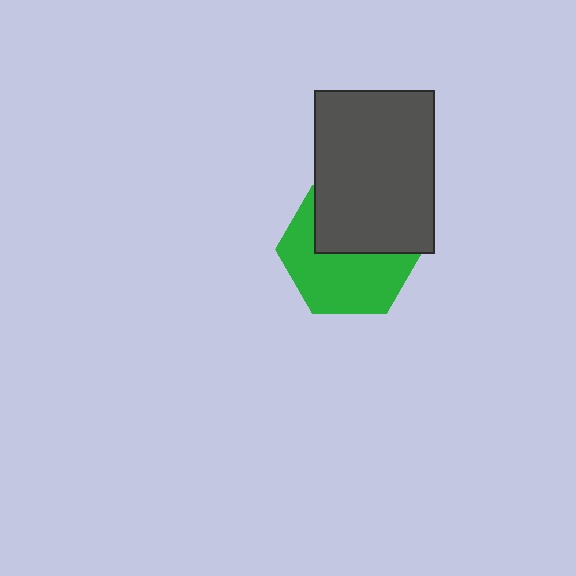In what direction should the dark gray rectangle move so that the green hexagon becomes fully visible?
The dark gray rectangle should move up. That is the shortest direction to clear the overlap and leave the green hexagon fully visible.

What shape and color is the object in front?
The object in front is a dark gray rectangle.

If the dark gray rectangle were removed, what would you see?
You would see the complete green hexagon.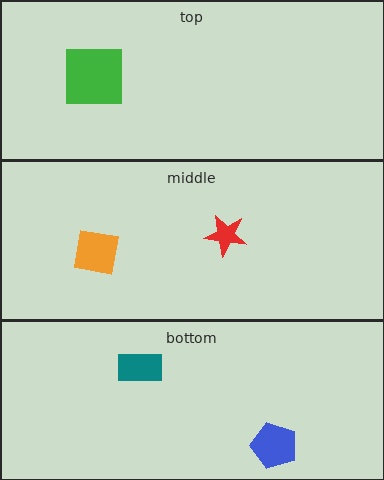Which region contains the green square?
The top region.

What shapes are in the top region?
The green square.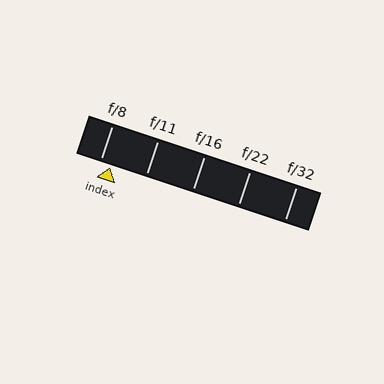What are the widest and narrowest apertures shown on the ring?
The widest aperture shown is f/8 and the narrowest is f/32.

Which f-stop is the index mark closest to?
The index mark is closest to f/8.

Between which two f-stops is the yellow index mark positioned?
The index mark is between f/8 and f/11.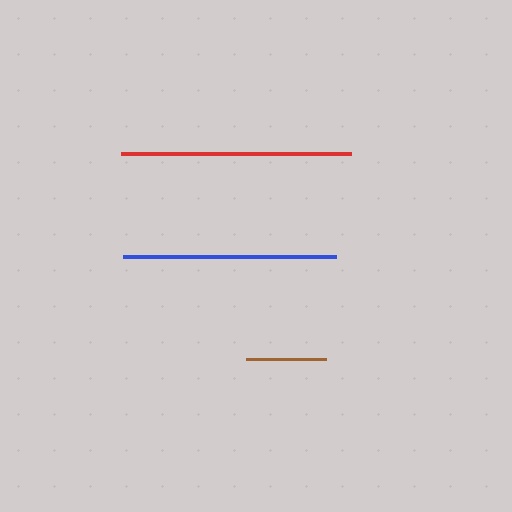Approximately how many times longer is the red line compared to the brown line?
The red line is approximately 2.9 times the length of the brown line.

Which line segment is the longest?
The red line is the longest at approximately 231 pixels.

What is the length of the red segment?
The red segment is approximately 231 pixels long.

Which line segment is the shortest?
The brown line is the shortest at approximately 79 pixels.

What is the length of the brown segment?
The brown segment is approximately 79 pixels long.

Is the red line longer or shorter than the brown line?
The red line is longer than the brown line.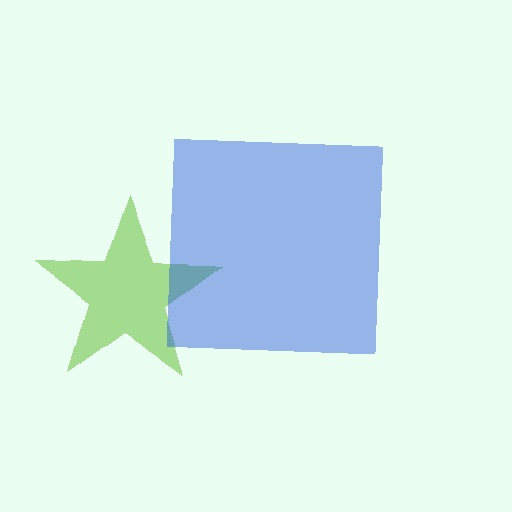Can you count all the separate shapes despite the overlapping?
Yes, there are 2 separate shapes.